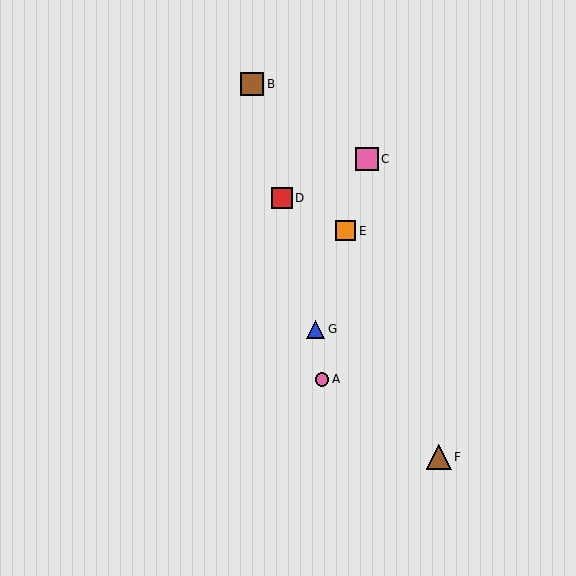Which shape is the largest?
The brown triangle (labeled F) is the largest.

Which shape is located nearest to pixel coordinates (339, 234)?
The orange square (labeled E) at (346, 231) is nearest to that location.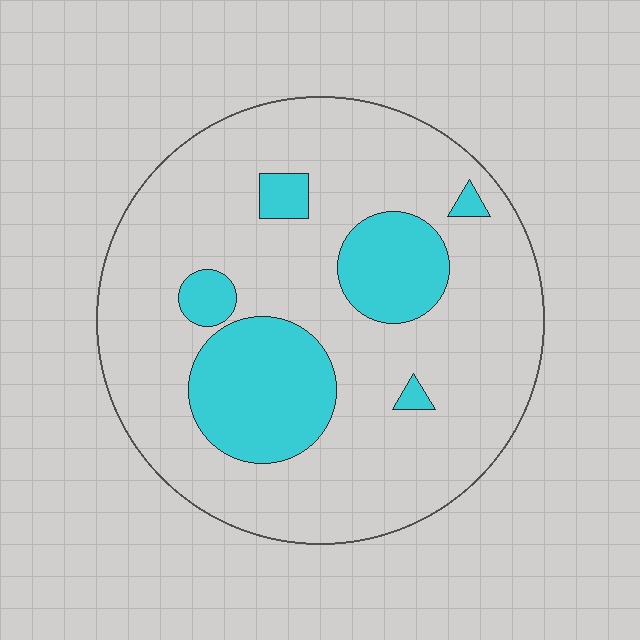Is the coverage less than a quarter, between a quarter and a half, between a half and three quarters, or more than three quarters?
Less than a quarter.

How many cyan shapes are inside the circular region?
6.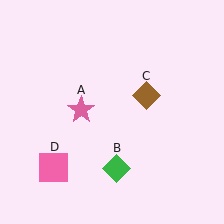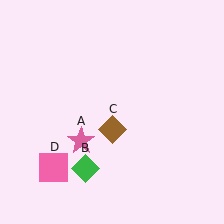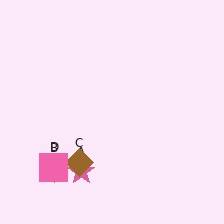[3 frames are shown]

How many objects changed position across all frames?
3 objects changed position: pink star (object A), green diamond (object B), brown diamond (object C).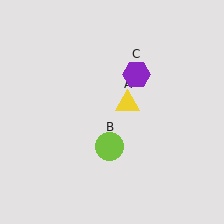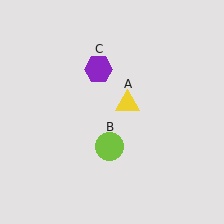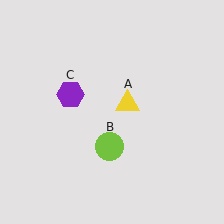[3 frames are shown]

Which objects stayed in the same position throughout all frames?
Yellow triangle (object A) and lime circle (object B) remained stationary.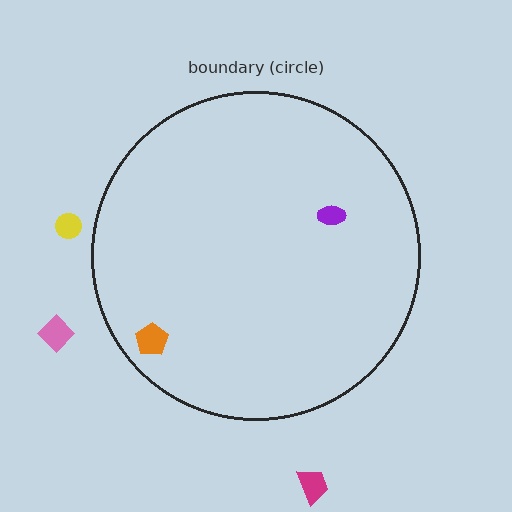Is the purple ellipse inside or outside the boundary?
Inside.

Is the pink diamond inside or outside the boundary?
Outside.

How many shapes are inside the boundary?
2 inside, 3 outside.